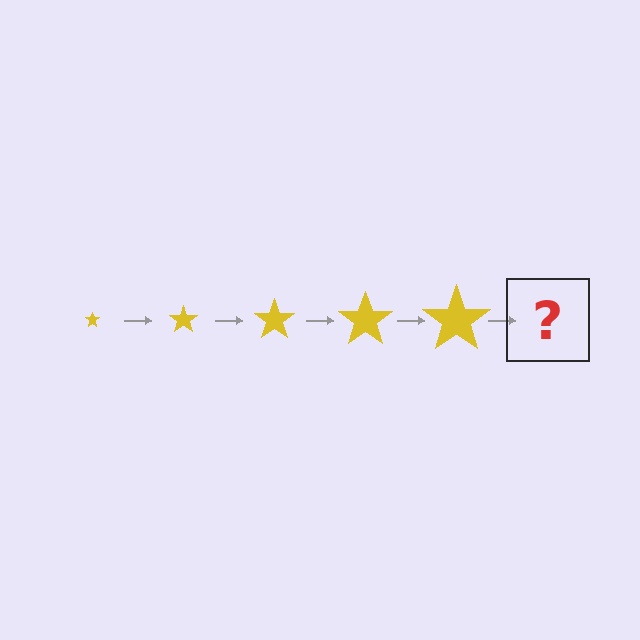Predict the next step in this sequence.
The next step is a yellow star, larger than the previous one.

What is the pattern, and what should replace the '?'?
The pattern is that the star gets progressively larger each step. The '?' should be a yellow star, larger than the previous one.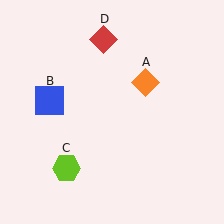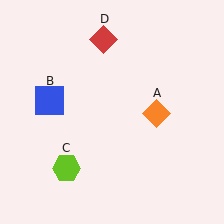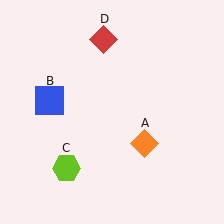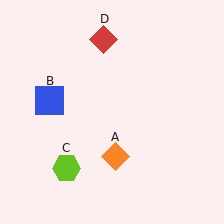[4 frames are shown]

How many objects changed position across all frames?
1 object changed position: orange diamond (object A).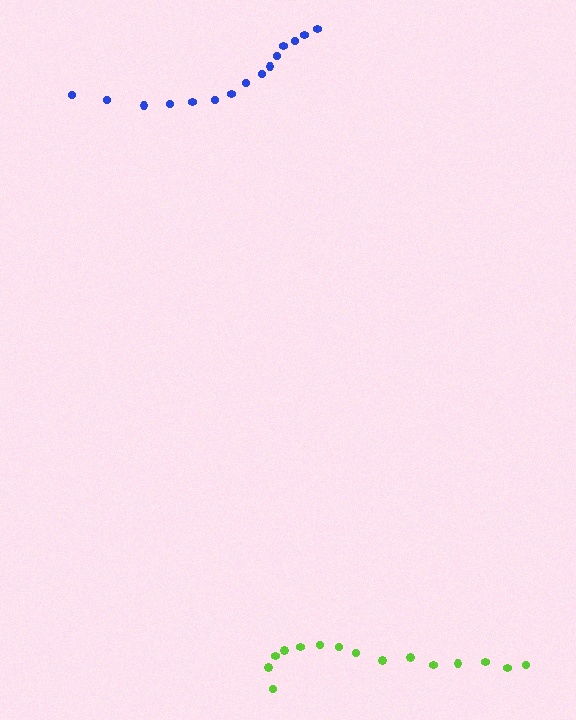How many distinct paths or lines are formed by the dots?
There are 2 distinct paths.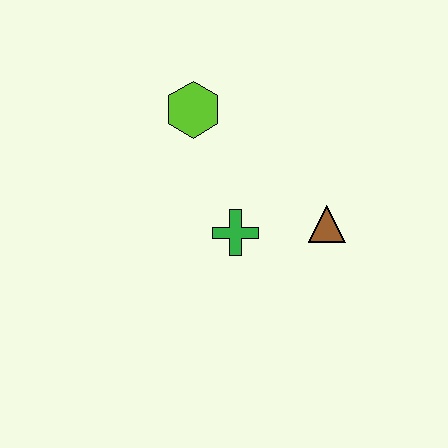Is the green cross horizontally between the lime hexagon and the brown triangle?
Yes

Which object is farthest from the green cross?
The lime hexagon is farthest from the green cross.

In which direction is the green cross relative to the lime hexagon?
The green cross is below the lime hexagon.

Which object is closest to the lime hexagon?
The green cross is closest to the lime hexagon.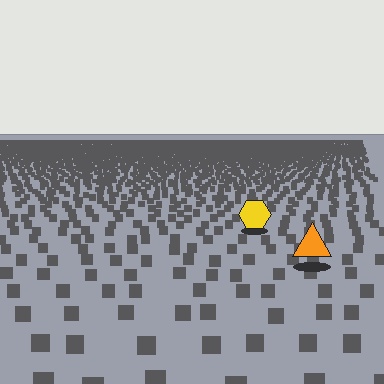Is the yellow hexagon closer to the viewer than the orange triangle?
No. The orange triangle is closer — you can tell from the texture gradient: the ground texture is coarser near it.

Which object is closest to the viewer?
The orange triangle is closest. The texture marks near it are larger and more spread out.